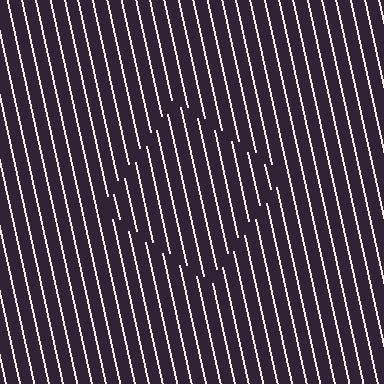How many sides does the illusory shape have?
4 sides — the line-ends trace a square.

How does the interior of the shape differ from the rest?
The interior of the shape contains the same grating, shifted by half a period — the contour is defined by the phase discontinuity where line-ends from the inner and outer gratings abut.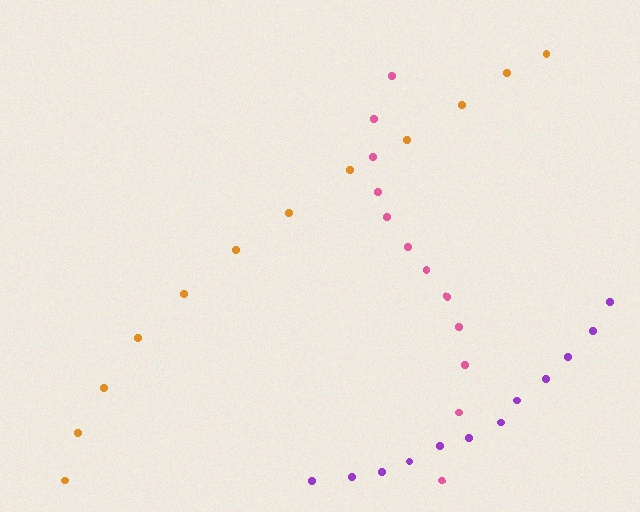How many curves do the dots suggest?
There are 3 distinct paths.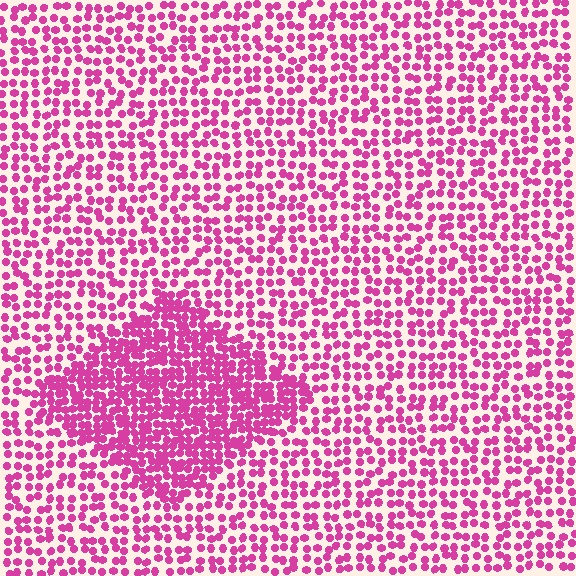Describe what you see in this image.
The image contains small magenta elements arranged at two different densities. A diamond-shaped region is visible where the elements are more densely packed than the surrounding area.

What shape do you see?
I see a diamond.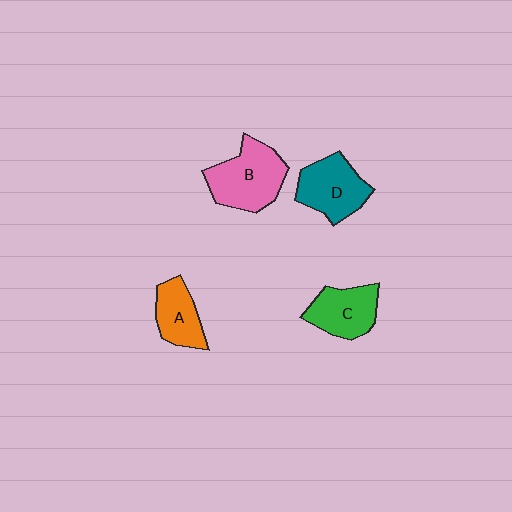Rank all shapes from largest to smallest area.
From largest to smallest: B (pink), D (teal), C (green), A (orange).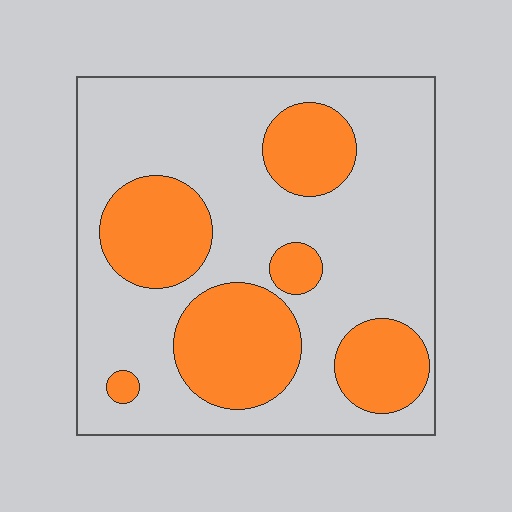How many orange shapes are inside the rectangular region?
6.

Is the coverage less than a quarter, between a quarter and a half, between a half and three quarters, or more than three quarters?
Between a quarter and a half.